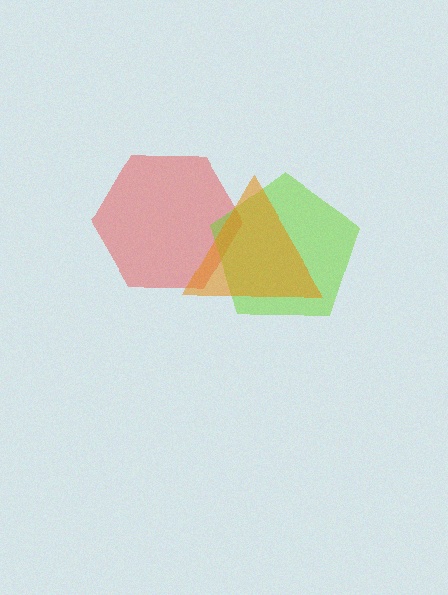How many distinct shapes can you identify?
There are 3 distinct shapes: a red hexagon, a lime pentagon, an orange triangle.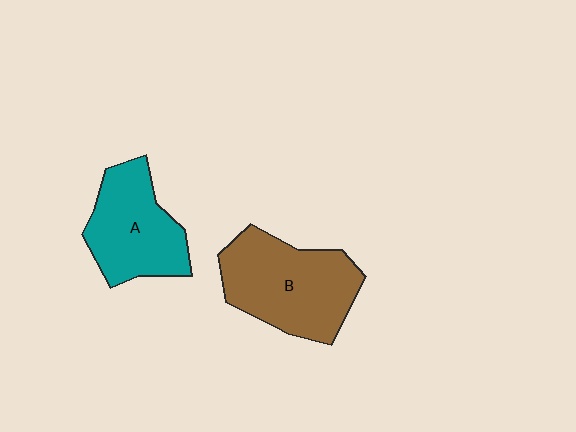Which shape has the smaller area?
Shape A (teal).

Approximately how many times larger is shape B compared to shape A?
Approximately 1.2 times.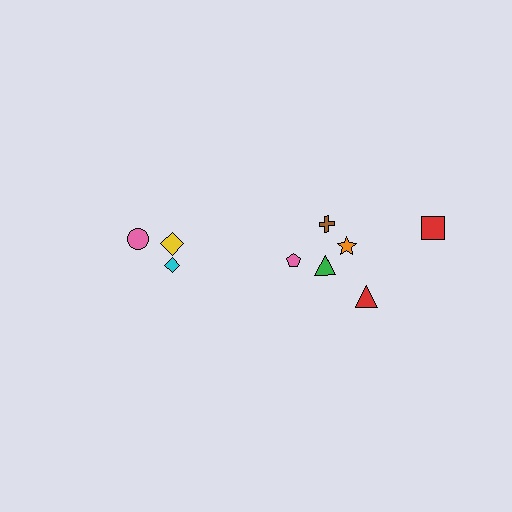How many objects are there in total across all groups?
There are 9 objects.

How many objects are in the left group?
There are 3 objects.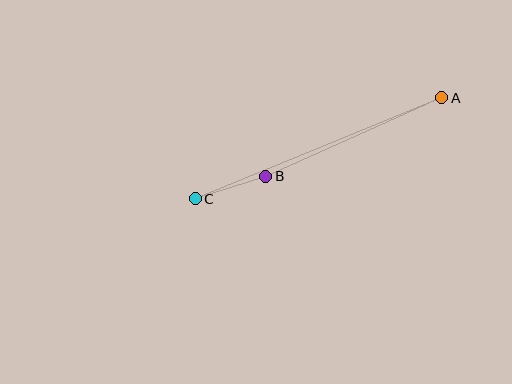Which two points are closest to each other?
Points B and C are closest to each other.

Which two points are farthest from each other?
Points A and C are farthest from each other.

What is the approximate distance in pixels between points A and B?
The distance between A and B is approximately 193 pixels.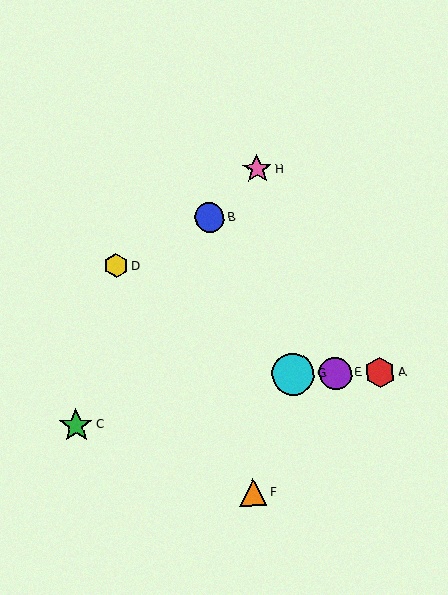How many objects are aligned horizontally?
3 objects (A, E, G) are aligned horizontally.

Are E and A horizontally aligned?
Yes, both are at y≈373.